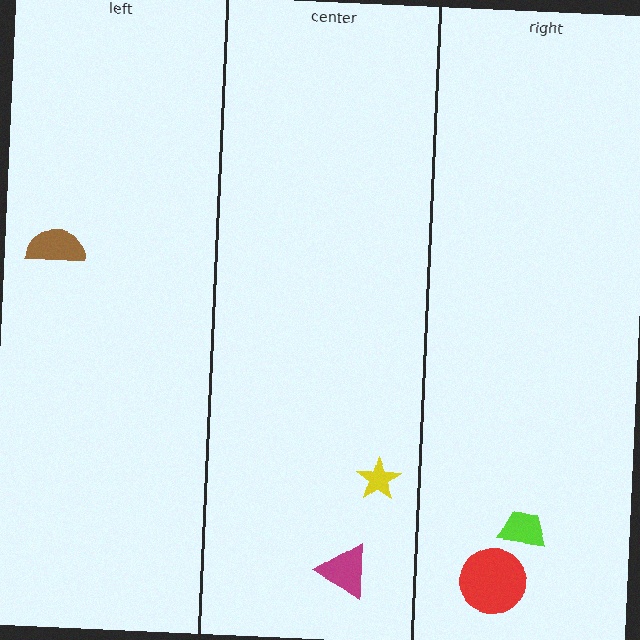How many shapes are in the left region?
1.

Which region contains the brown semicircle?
The left region.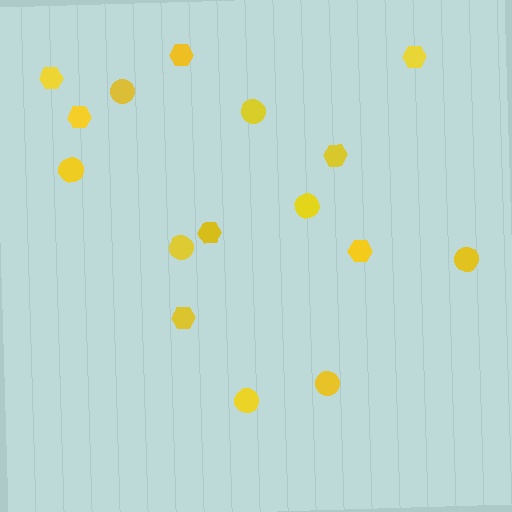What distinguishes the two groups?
There are 2 groups: one group of circles (8) and one group of hexagons (8).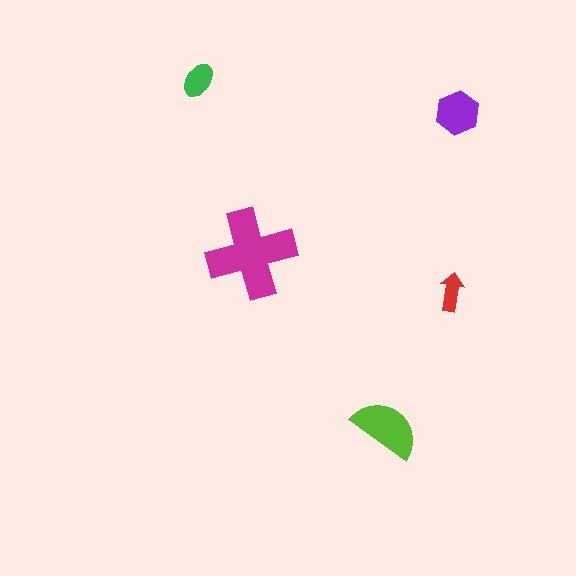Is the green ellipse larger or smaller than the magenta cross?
Smaller.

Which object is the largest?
The magenta cross.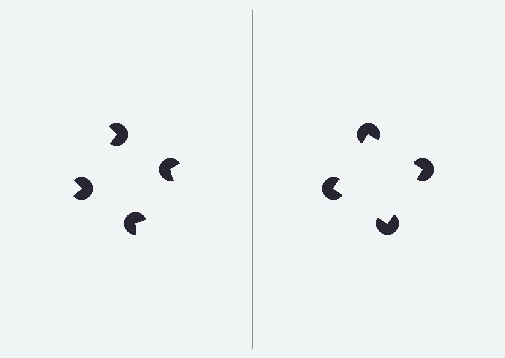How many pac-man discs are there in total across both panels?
8 — 4 on each side.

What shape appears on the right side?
An illusory square.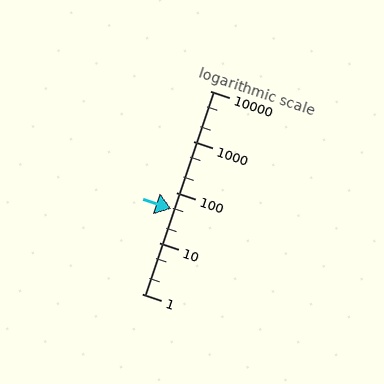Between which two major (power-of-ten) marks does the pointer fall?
The pointer is between 10 and 100.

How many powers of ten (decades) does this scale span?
The scale spans 4 decades, from 1 to 10000.